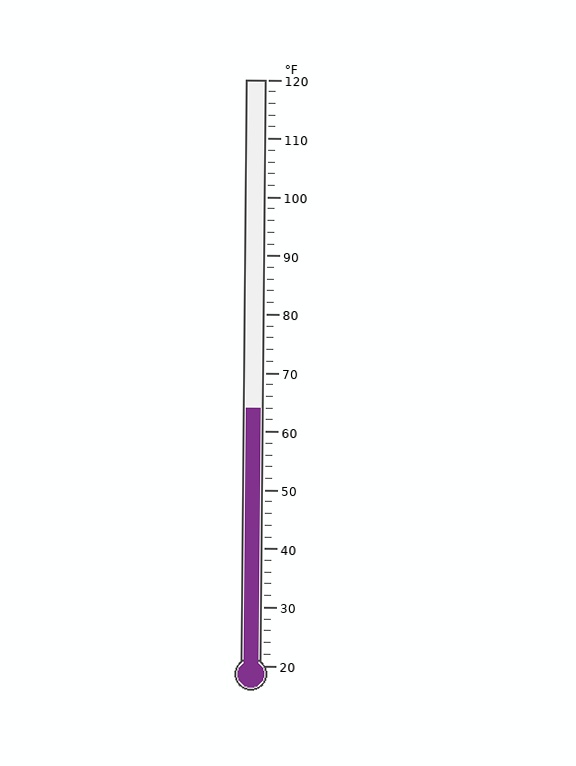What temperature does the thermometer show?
The thermometer shows approximately 64°F.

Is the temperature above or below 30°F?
The temperature is above 30°F.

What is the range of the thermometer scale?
The thermometer scale ranges from 20°F to 120°F.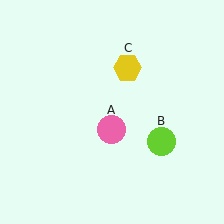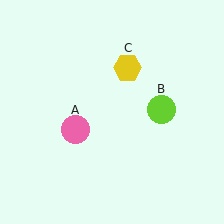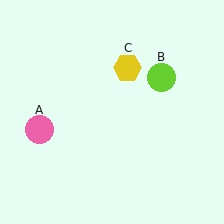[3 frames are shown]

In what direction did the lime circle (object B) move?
The lime circle (object B) moved up.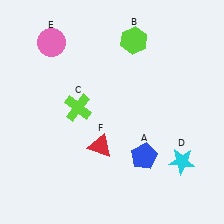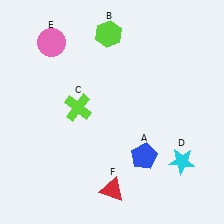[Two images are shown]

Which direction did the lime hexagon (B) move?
The lime hexagon (B) moved left.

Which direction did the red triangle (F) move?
The red triangle (F) moved down.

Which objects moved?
The objects that moved are: the lime hexagon (B), the red triangle (F).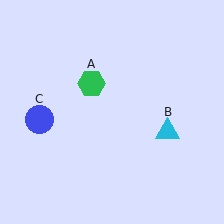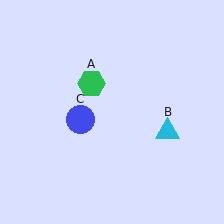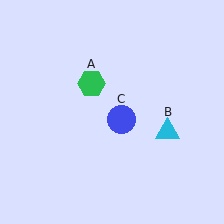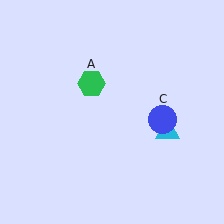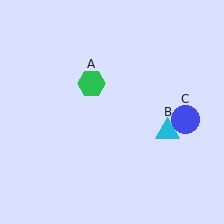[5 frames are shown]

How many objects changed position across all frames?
1 object changed position: blue circle (object C).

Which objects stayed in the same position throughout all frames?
Green hexagon (object A) and cyan triangle (object B) remained stationary.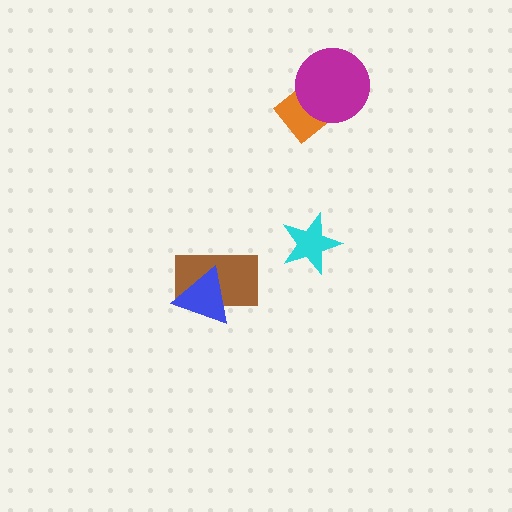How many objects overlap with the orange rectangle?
1 object overlaps with the orange rectangle.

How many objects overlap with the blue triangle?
1 object overlaps with the blue triangle.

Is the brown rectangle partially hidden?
Yes, it is partially covered by another shape.